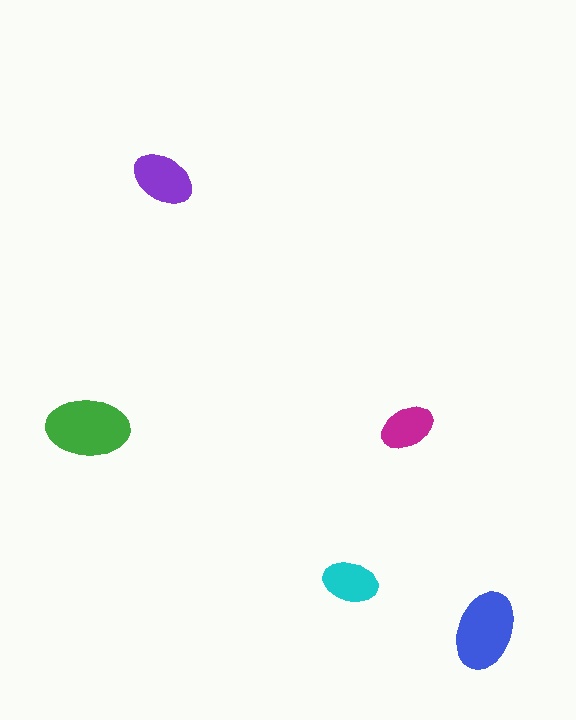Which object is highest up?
The purple ellipse is topmost.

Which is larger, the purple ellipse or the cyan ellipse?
The purple one.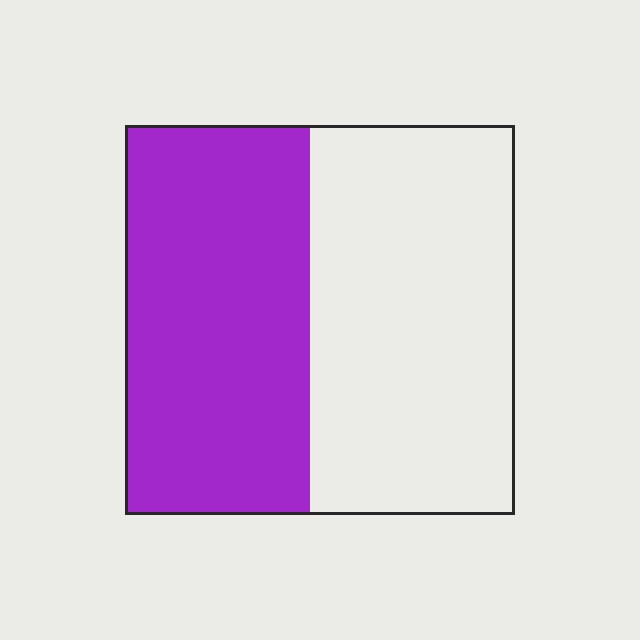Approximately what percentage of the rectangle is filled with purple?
Approximately 45%.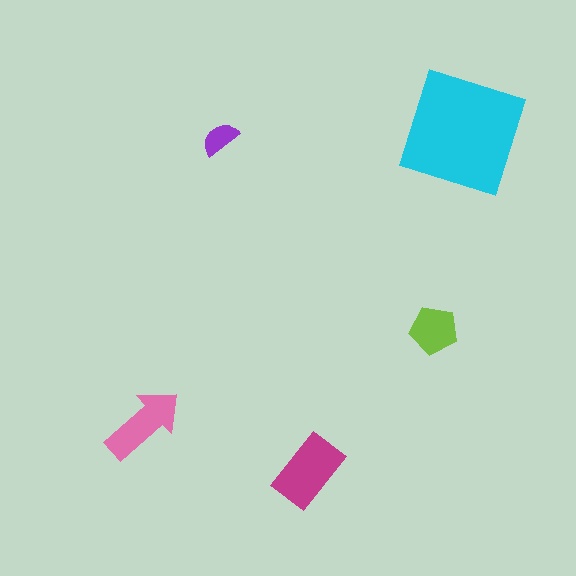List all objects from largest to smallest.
The cyan square, the magenta rectangle, the pink arrow, the lime pentagon, the purple semicircle.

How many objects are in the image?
There are 5 objects in the image.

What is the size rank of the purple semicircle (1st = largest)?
5th.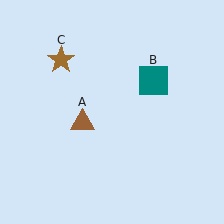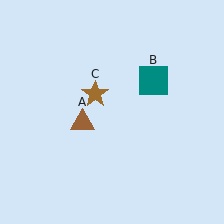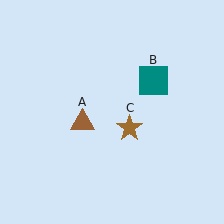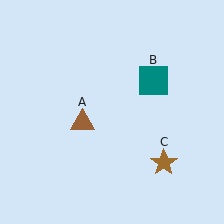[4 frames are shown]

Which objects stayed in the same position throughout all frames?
Brown triangle (object A) and teal square (object B) remained stationary.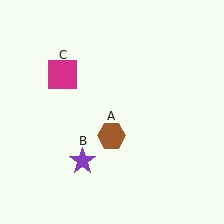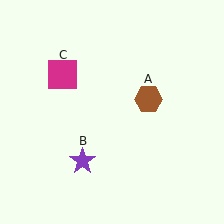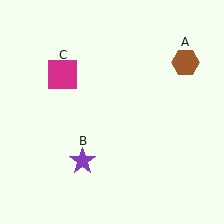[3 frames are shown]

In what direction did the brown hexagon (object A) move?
The brown hexagon (object A) moved up and to the right.